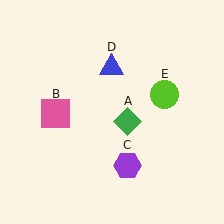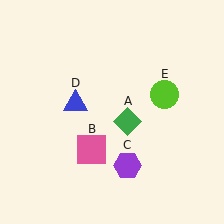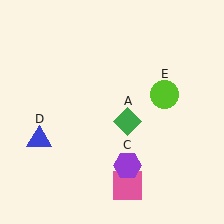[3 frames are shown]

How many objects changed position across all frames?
2 objects changed position: pink square (object B), blue triangle (object D).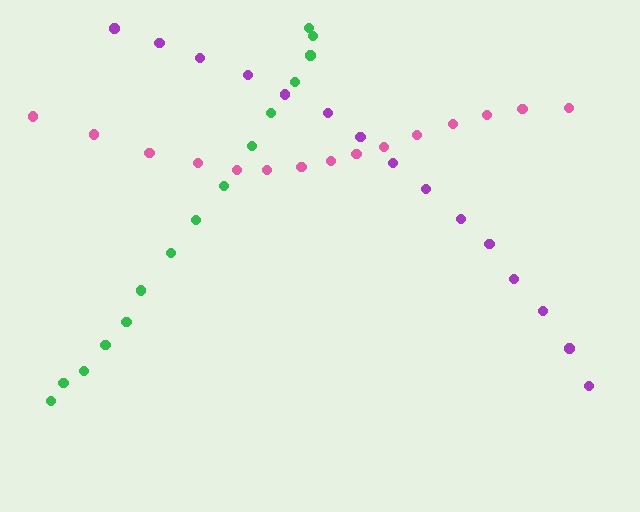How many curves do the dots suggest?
There are 3 distinct paths.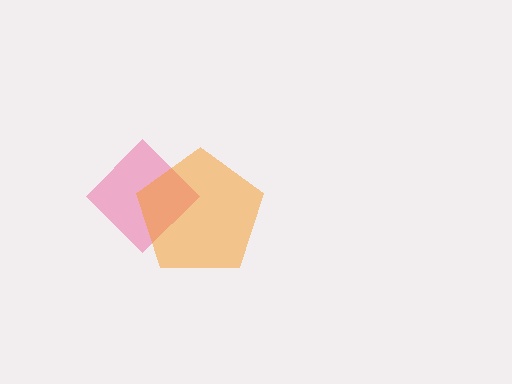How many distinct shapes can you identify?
There are 2 distinct shapes: a pink diamond, an orange pentagon.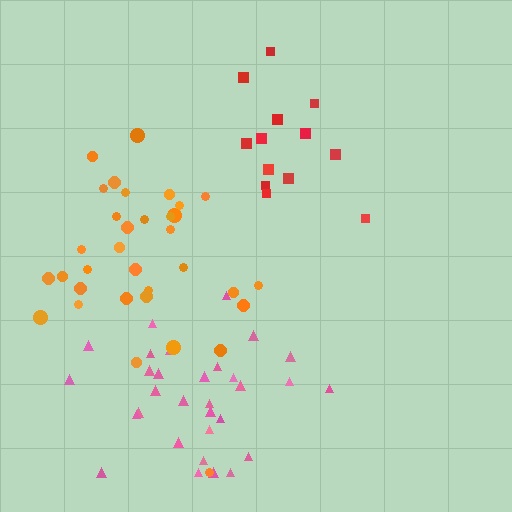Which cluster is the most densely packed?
Orange.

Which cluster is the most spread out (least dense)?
Red.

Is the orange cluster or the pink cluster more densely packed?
Orange.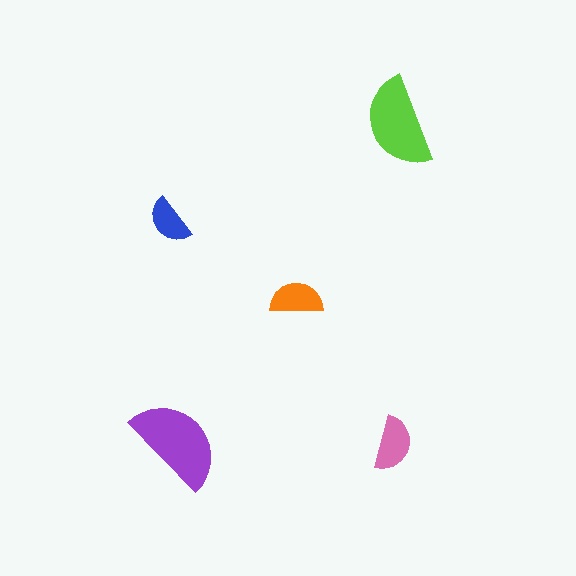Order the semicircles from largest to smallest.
the purple one, the lime one, the pink one, the orange one, the blue one.